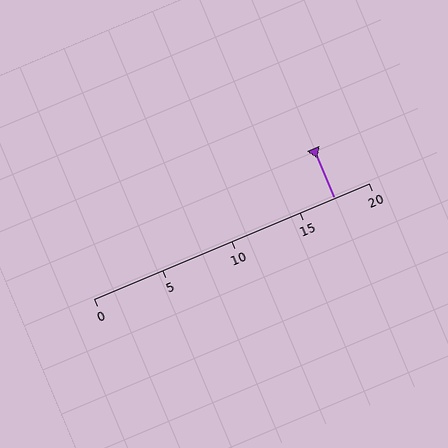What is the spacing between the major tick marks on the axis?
The major ticks are spaced 5 apart.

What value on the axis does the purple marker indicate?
The marker indicates approximately 17.5.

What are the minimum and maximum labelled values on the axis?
The axis runs from 0 to 20.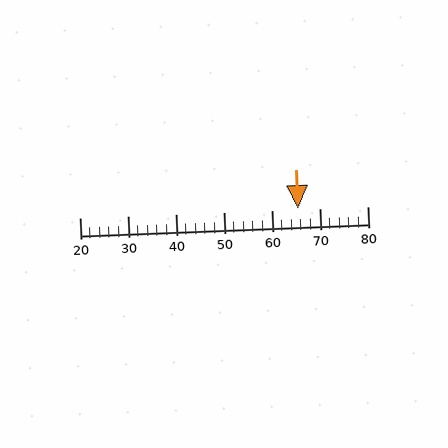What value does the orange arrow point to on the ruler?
The orange arrow points to approximately 66.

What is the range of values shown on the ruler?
The ruler shows values from 20 to 80.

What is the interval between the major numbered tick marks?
The major tick marks are spaced 10 units apart.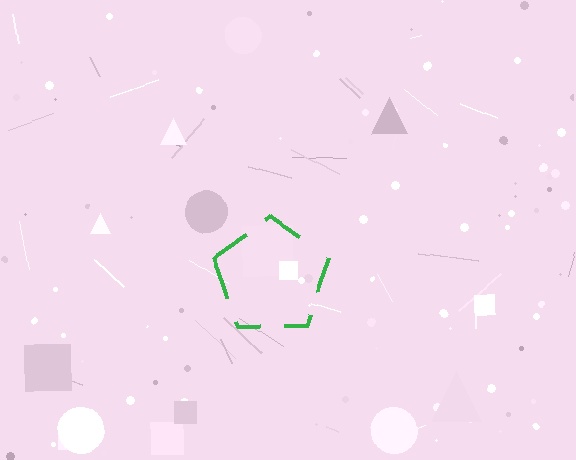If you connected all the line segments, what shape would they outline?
They would outline a pentagon.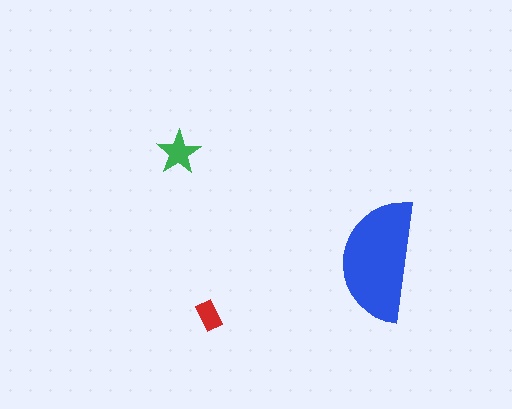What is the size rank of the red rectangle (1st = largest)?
3rd.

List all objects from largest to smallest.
The blue semicircle, the green star, the red rectangle.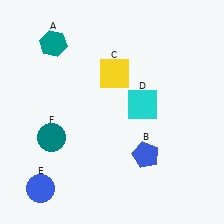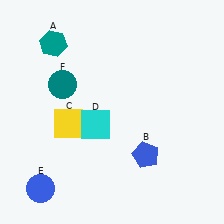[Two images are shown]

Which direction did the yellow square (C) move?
The yellow square (C) moved down.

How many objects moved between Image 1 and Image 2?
3 objects moved between the two images.